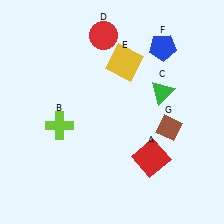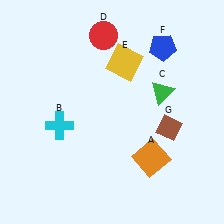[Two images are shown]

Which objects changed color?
A changed from red to orange. B changed from lime to cyan.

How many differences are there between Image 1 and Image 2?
There are 2 differences between the two images.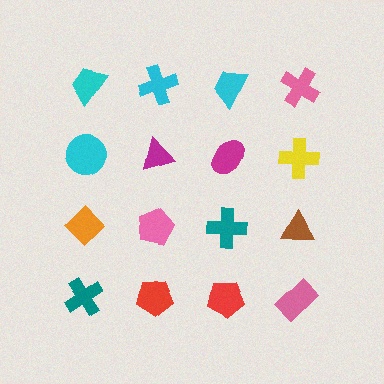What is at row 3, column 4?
A brown triangle.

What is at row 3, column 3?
A teal cross.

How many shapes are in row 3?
4 shapes.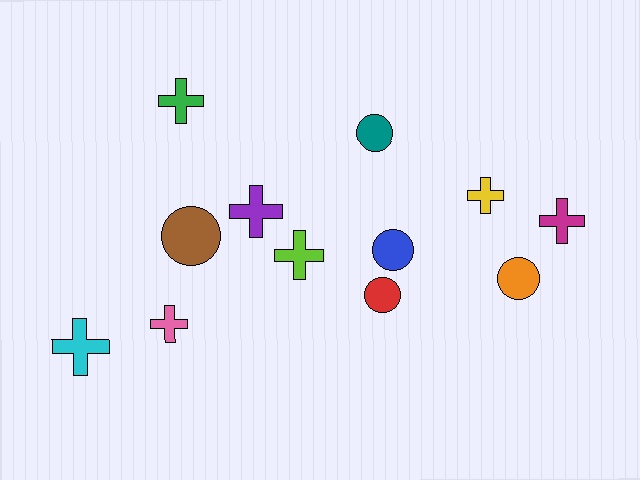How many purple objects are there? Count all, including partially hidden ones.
There is 1 purple object.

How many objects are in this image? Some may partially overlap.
There are 12 objects.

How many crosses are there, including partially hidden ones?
There are 7 crosses.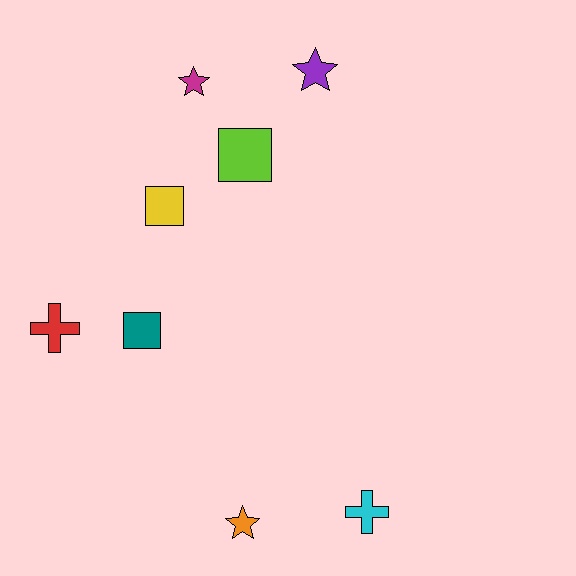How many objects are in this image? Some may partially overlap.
There are 8 objects.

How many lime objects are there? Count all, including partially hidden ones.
There is 1 lime object.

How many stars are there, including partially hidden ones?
There are 3 stars.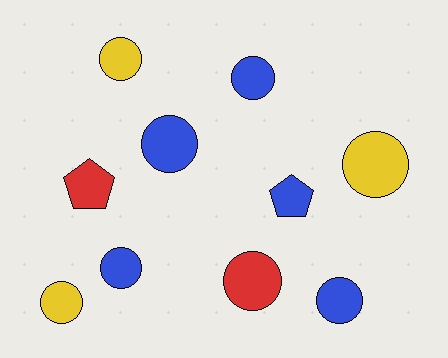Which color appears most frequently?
Blue, with 5 objects.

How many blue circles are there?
There are 4 blue circles.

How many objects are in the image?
There are 10 objects.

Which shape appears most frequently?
Circle, with 8 objects.